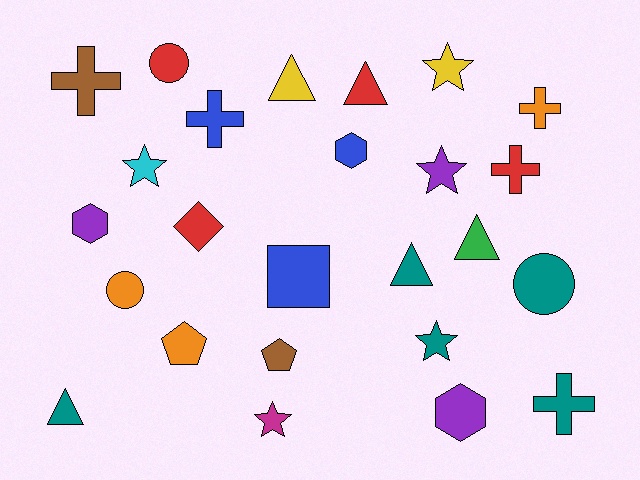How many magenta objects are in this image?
There is 1 magenta object.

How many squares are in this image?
There is 1 square.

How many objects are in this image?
There are 25 objects.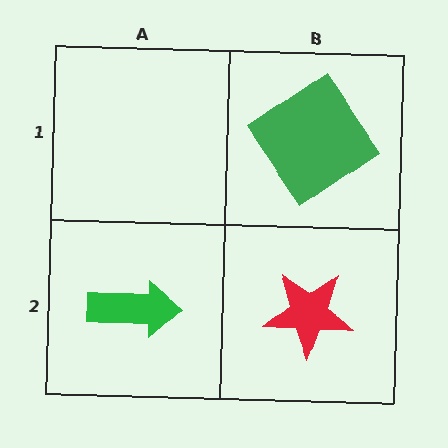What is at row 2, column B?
A red star.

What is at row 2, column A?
A green arrow.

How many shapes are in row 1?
1 shape.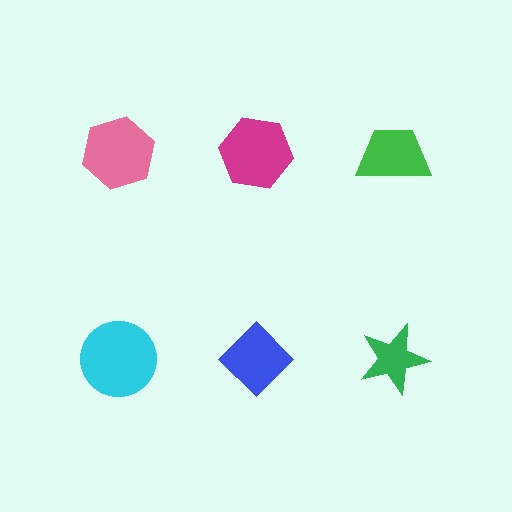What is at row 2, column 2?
A blue diamond.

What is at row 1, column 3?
A green trapezoid.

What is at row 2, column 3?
A green star.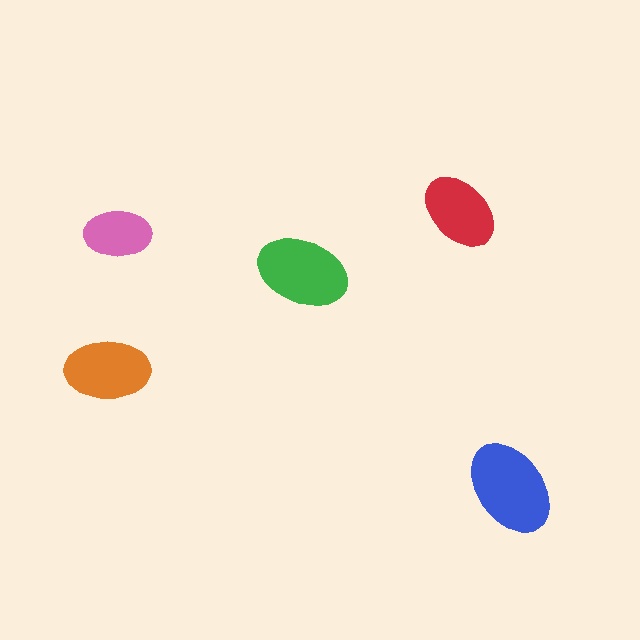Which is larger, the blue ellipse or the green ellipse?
The blue one.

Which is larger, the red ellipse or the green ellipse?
The green one.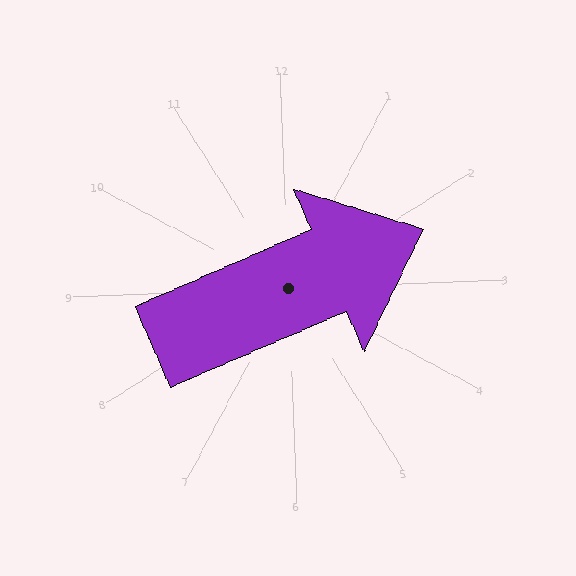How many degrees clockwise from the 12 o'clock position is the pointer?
Approximately 69 degrees.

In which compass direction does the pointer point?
East.